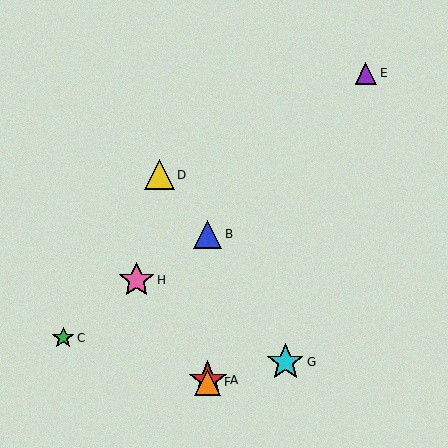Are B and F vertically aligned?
Yes, both are at x≈208.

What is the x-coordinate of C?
Object C is at x≈63.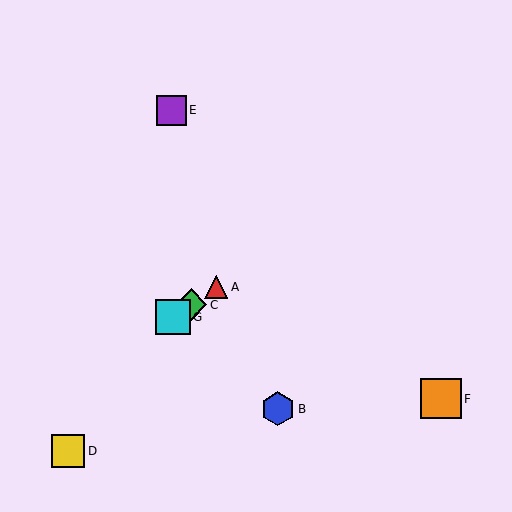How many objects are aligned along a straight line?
3 objects (A, C, G) are aligned along a straight line.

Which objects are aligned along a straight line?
Objects A, C, G are aligned along a straight line.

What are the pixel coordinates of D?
Object D is at (68, 451).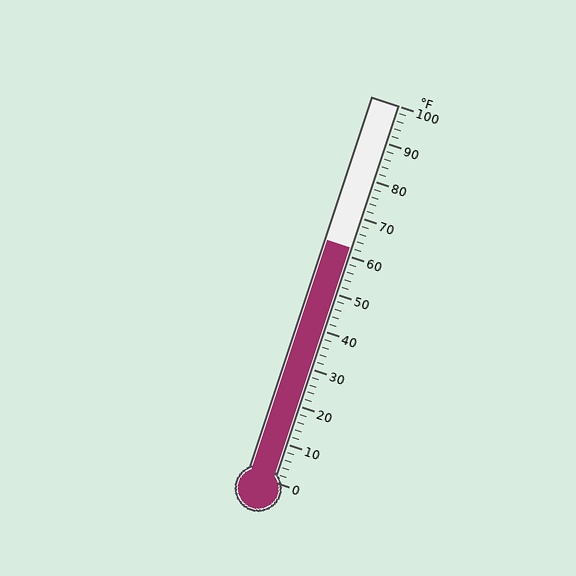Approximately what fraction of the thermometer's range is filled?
The thermometer is filled to approximately 60% of its range.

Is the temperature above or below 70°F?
The temperature is below 70°F.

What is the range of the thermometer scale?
The thermometer scale ranges from 0°F to 100°F.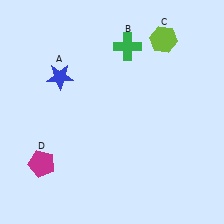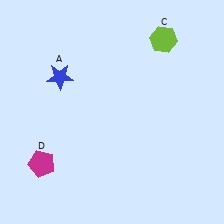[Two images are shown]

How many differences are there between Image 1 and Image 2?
There is 1 difference between the two images.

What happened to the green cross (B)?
The green cross (B) was removed in Image 2. It was in the top-right area of Image 1.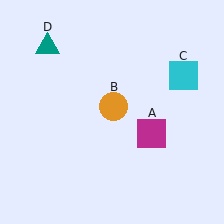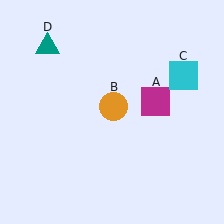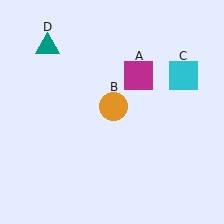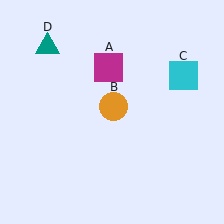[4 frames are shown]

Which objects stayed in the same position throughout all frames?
Orange circle (object B) and cyan square (object C) and teal triangle (object D) remained stationary.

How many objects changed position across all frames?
1 object changed position: magenta square (object A).